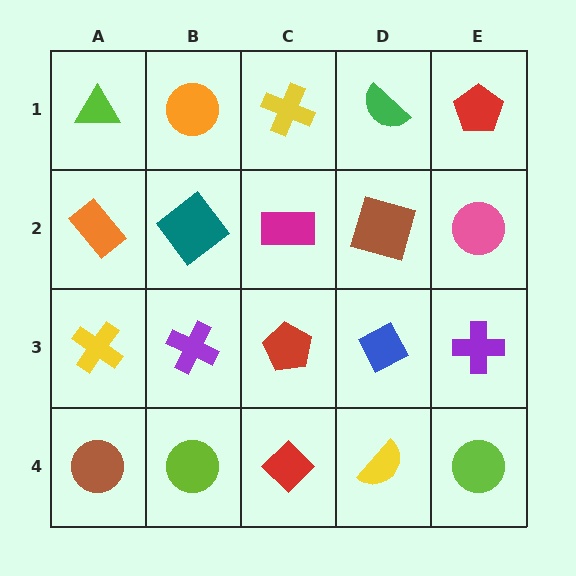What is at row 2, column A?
An orange rectangle.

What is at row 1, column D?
A green semicircle.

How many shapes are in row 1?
5 shapes.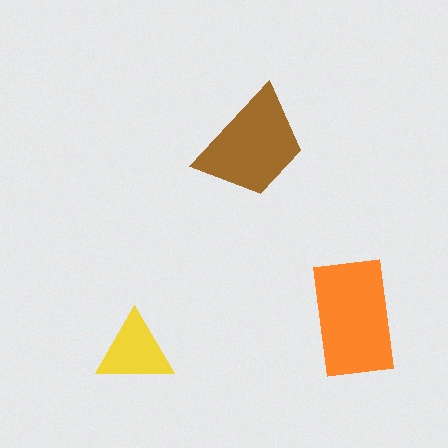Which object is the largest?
The orange rectangle.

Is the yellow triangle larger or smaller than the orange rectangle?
Smaller.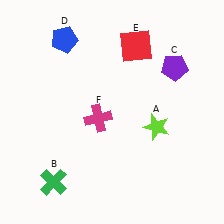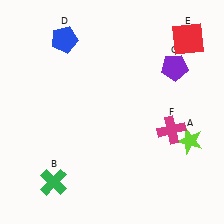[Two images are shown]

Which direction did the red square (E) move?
The red square (E) moved right.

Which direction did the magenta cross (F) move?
The magenta cross (F) moved right.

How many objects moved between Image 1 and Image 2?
3 objects moved between the two images.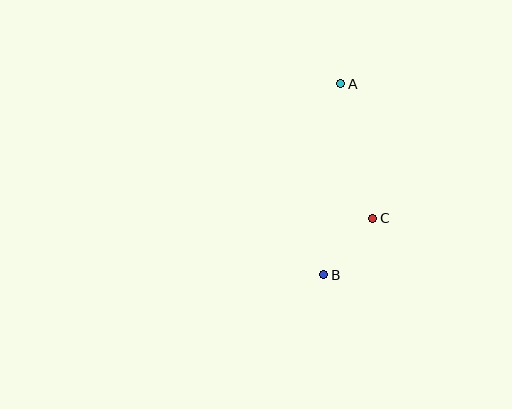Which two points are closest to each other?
Points B and C are closest to each other.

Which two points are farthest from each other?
Points A and B are farthest from each other.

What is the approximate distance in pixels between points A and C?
The distance between A and C is approximately 138 pixels.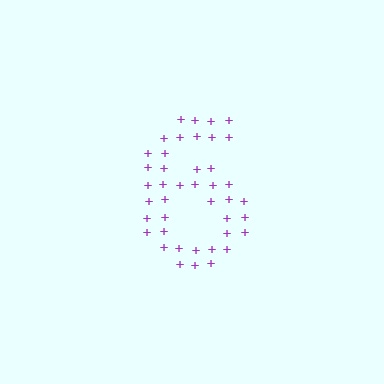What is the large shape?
The large shape is the digit 6.